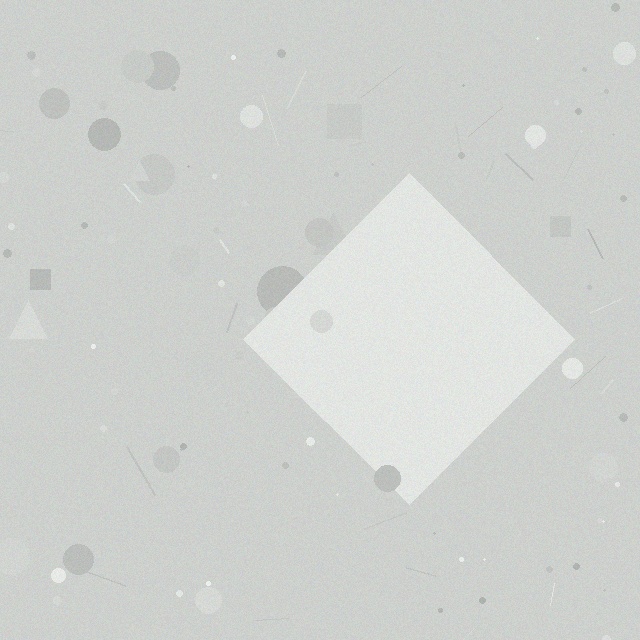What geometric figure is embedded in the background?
A diamond is embedded in the background.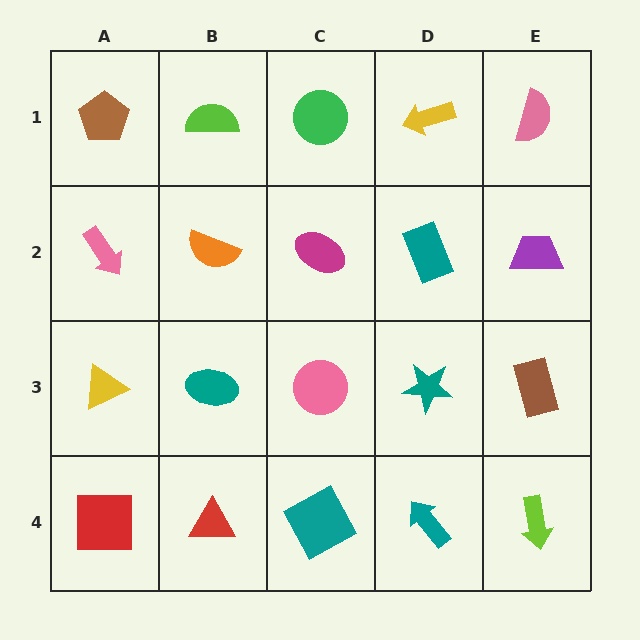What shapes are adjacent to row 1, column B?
An orange semicircle (row 2, column B), a brown pentagon (row 1, column A), a green circle (row 1, column C).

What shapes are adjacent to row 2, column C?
A green circle (row 1, column C), a pink circle (row 3, column C), an orange semicircle (row 2, column B), a teal rectangle (row 2, column D).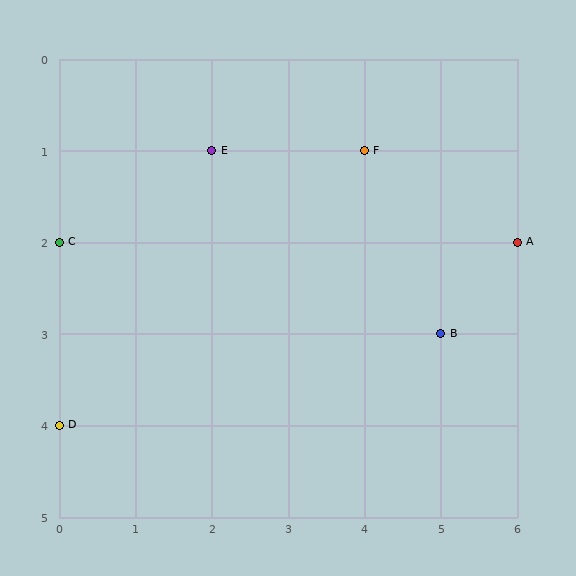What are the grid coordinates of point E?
Point E is at grid coordinates (2, 1).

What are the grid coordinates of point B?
Point B is at grid coordinates (5, 3).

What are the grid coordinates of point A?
Point A is at grid coordinates (6, 2).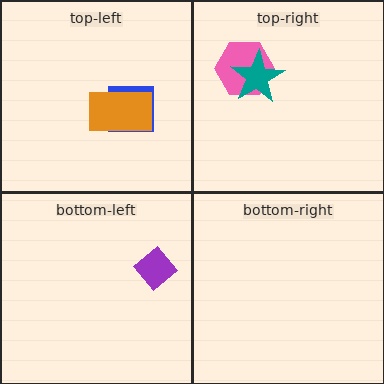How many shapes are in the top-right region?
2.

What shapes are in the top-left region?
The blue square, the orange rectangle.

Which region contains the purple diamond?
The bottom-left region.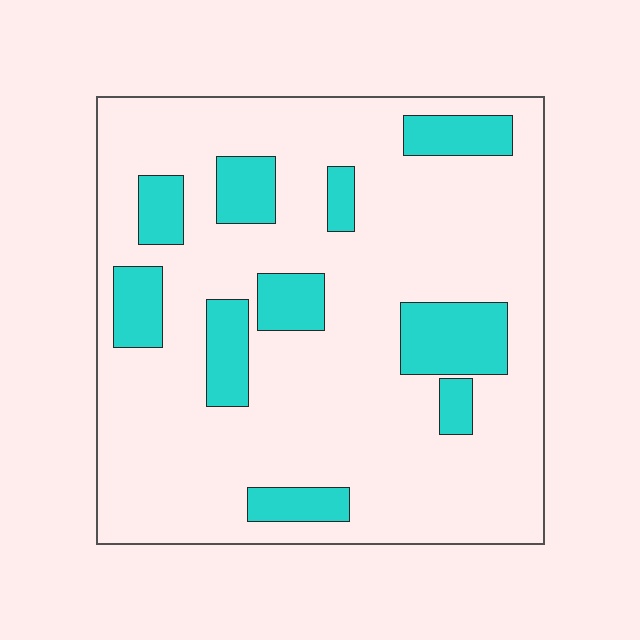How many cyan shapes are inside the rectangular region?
10.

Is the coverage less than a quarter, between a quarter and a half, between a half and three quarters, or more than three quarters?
Less than a quarter.